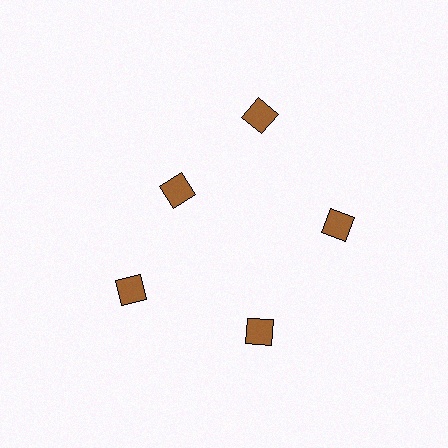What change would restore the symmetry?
The symmetry would be restored by moving it outward, back onto the ring so that all 5 diamonds sit at equal angles and equal distance from the center.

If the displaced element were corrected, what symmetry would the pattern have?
It would have 5-fold rotational symmetry — the pattern would map onto itself every 72 degrees.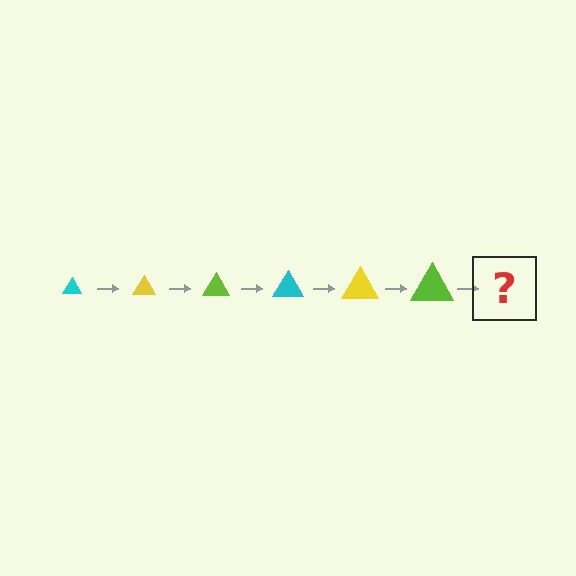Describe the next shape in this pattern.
It should be a cyan triangle, larger than the previous one.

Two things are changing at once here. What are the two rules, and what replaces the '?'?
The two rules are that the triangle grows larger each step and the color cycles through cyan, yellow, and lime. The '?' should be a cyan triangle, larger than the previous one.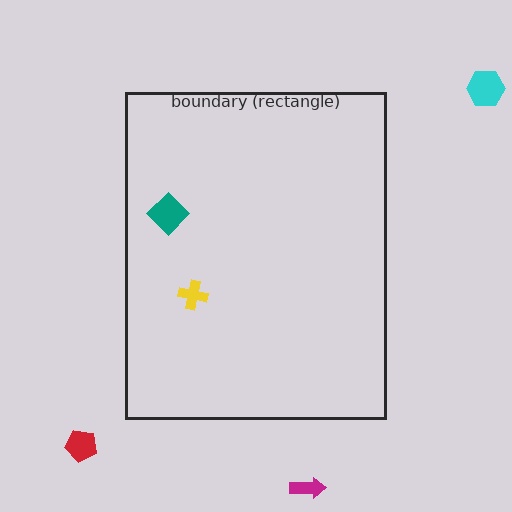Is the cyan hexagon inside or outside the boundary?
Outside.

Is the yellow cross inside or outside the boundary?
Inside.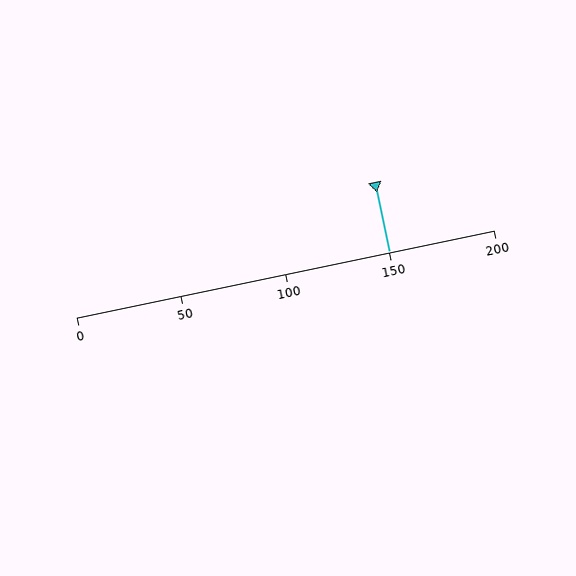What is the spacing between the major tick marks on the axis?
The major ticks are spaced 50 apart.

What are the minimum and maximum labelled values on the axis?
The axis runs from 0 to 200.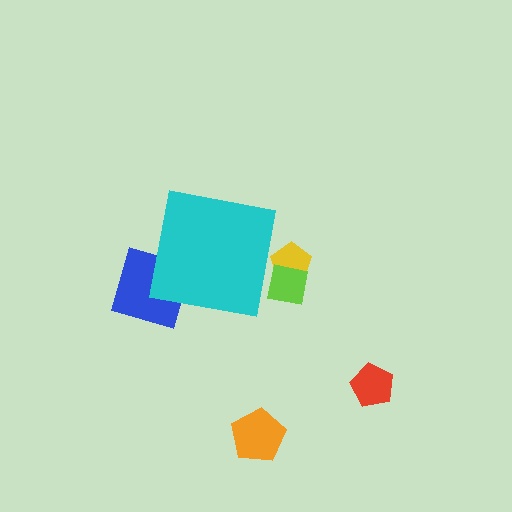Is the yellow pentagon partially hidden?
Yes, the yellow pentagon is partially hidden behind the cyan square.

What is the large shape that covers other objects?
A cyan square.